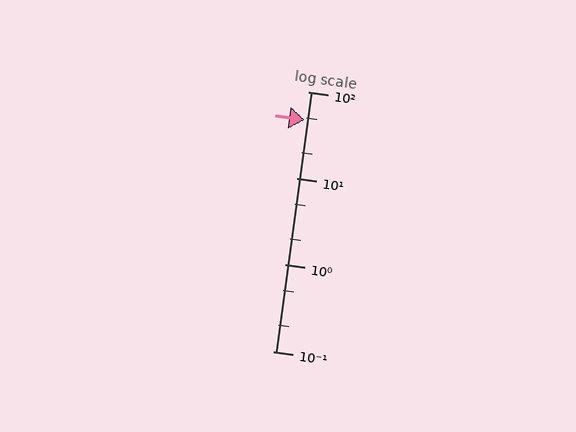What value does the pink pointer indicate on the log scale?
The pointer indicates approximately 47.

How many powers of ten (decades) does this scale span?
The scale spans 3 decades, from 0.1 to 100.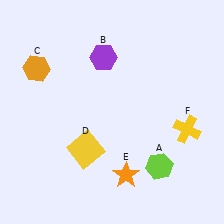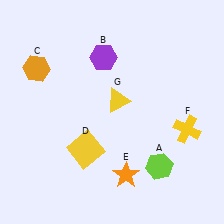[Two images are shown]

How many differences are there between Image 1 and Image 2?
There is 1 difference between the two images.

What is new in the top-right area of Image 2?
A yellow triangle (G) was added in the top-right area of Image 2.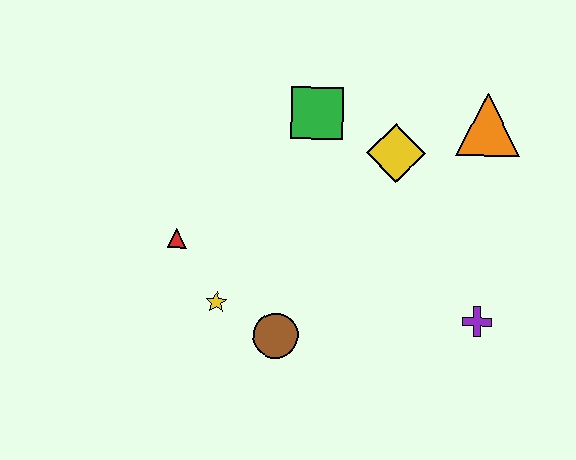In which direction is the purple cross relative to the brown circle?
The purple cross is to the right of the brown circle.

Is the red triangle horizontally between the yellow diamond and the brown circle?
No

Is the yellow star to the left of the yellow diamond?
Yes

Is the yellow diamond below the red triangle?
No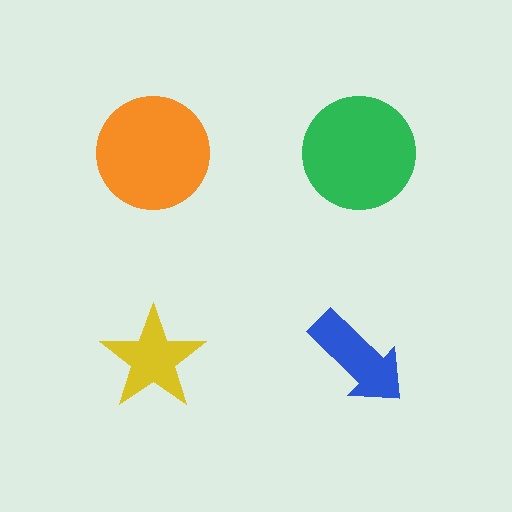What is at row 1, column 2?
A green circle.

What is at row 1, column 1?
An orange circle.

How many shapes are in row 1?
2 shapes.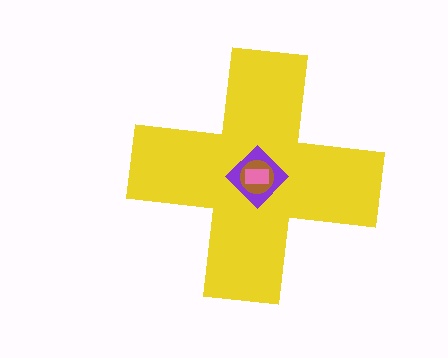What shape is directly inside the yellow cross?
The purple diamond.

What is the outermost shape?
The yellow cross.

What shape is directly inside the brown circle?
The pink rectangle.